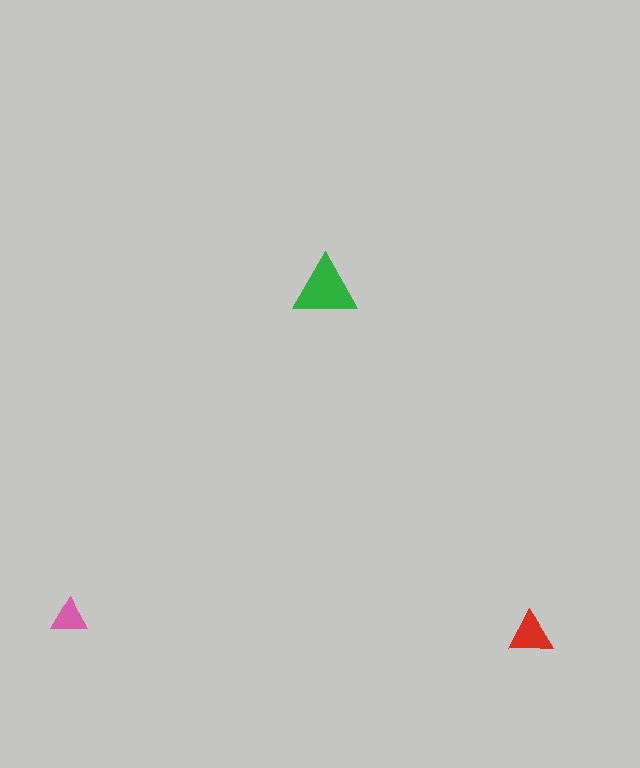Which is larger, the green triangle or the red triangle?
The green one.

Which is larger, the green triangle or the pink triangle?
The green one.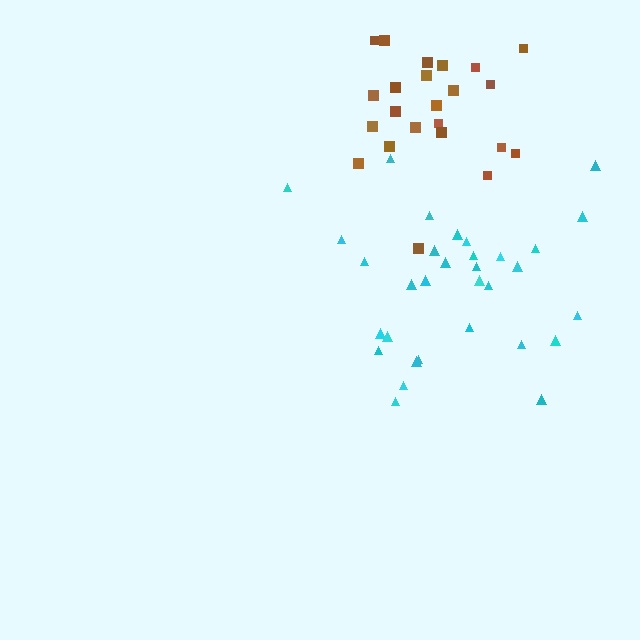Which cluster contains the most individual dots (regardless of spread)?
Cyan (32).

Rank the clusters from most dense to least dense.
brown, cyan.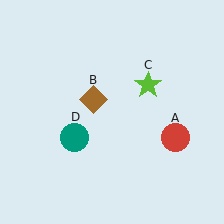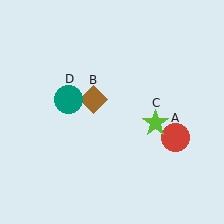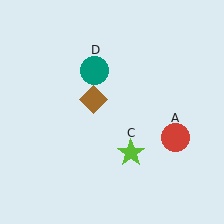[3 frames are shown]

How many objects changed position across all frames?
2 objects changed position: lime star (object C), teal circle (object D).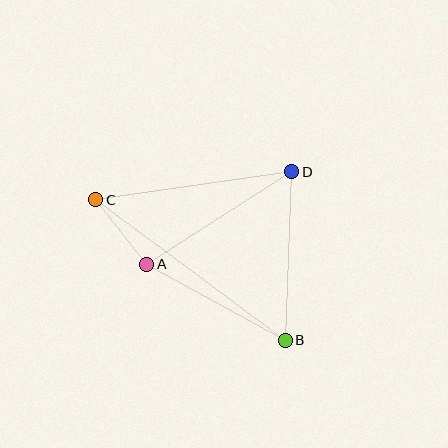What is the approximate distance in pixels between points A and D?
The distance between A and D is approximately 172 pixels.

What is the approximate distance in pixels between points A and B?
The distance between A and B is approximately 158 pixels.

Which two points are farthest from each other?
Points B and C are farthest from each other.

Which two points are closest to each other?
Points A and C are closest to each other.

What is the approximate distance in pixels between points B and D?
The distance between B and D is approximately 169 pixels.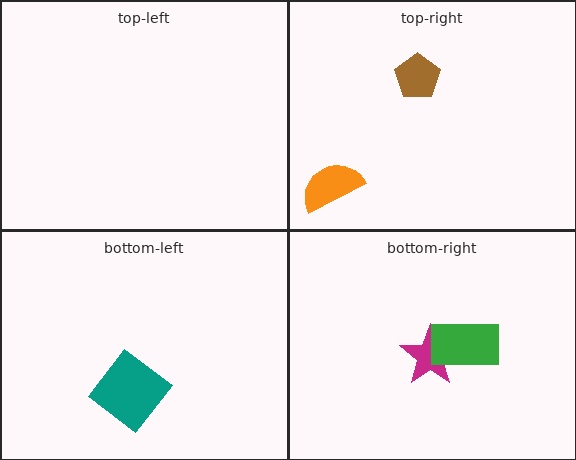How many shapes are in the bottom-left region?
1.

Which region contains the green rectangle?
The bottom-right region.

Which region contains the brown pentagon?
The top-right region.